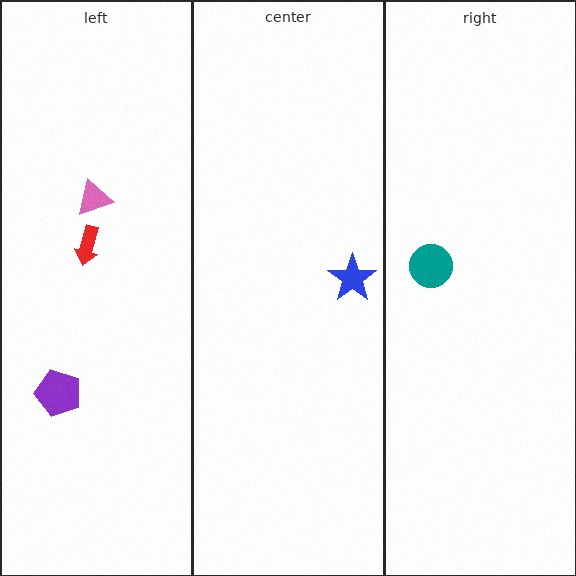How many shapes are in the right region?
1.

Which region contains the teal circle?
The right region.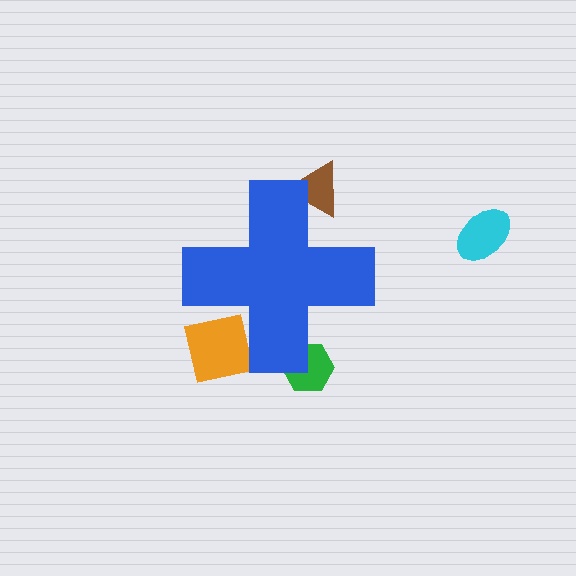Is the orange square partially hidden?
Yes, the orange square is partially hidden behind the blue cross.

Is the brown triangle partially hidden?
Yes, the brown triangle is partially hidden behind the blue cross.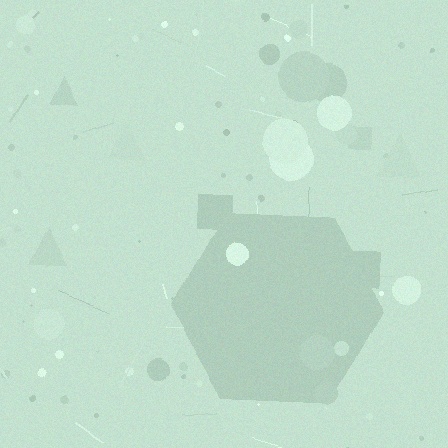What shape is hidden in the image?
A hexagon is hidden in the image.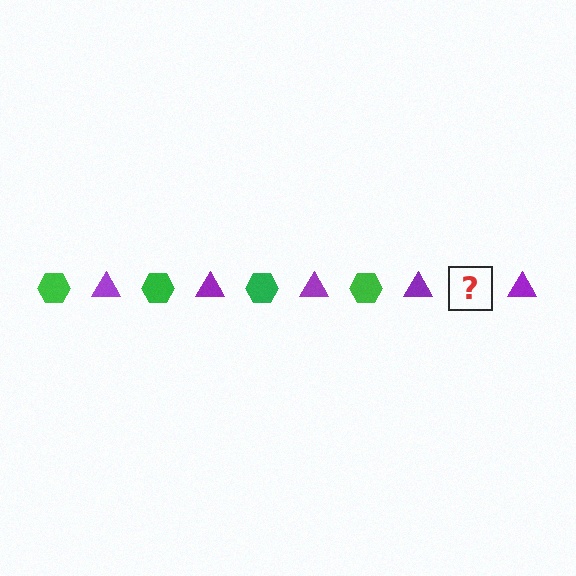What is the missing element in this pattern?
The missing element is a green hexagon.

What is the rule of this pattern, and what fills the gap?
The rule is that the pattern alternates between green hexagon and purple triangle. The gap should be filled with a green hexagon.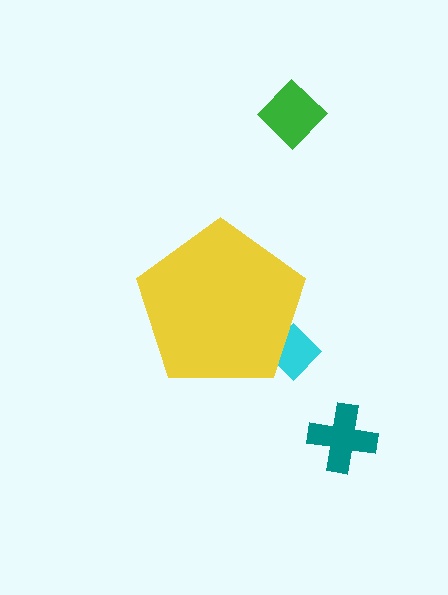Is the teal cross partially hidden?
No, the teal cross is fully visible.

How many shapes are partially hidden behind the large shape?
1 shape is partially hidden.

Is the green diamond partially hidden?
No, the green diamond is fully visible.